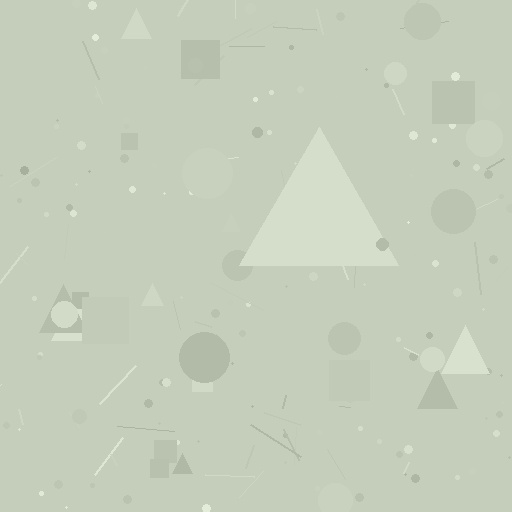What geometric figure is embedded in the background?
A triangle is embedded in the background.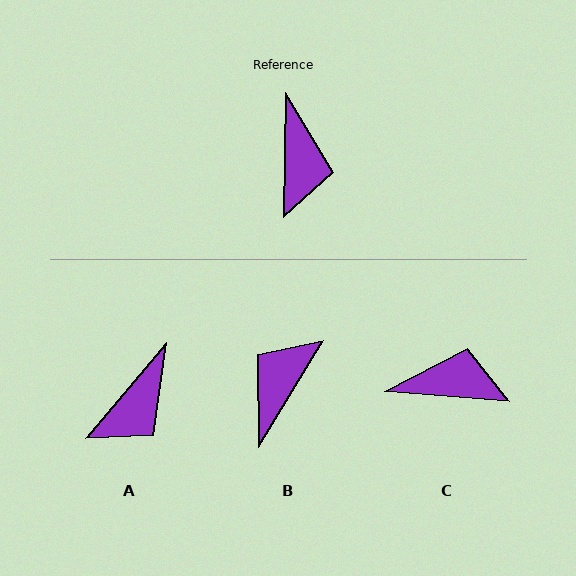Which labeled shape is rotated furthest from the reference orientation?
B, about 150 degrees away.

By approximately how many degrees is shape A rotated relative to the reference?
Approximately 39 degrees clockwise.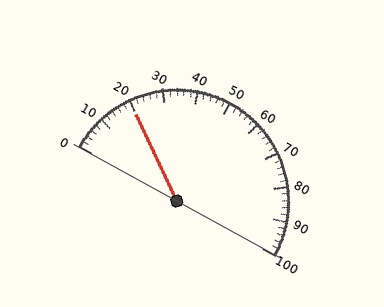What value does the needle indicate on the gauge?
The needle indicates approximately 20.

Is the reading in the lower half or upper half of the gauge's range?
The reading is in the lower half of the range (0 to 100).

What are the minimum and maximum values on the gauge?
The gauge ranges from 0 to 100.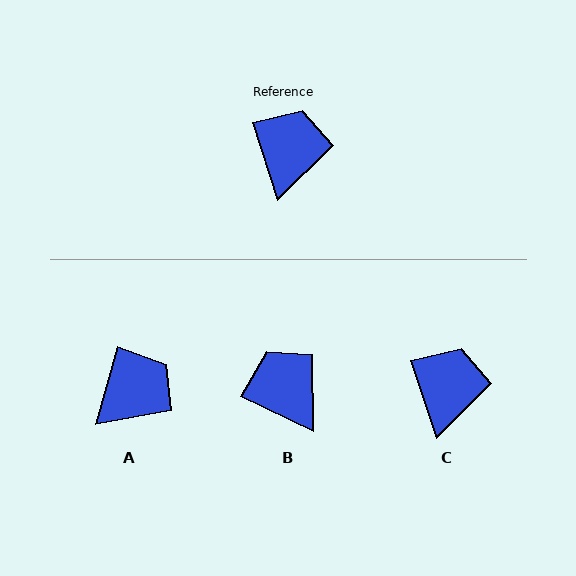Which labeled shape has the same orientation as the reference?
C.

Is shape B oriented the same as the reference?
No, it is off by about 46 degrees.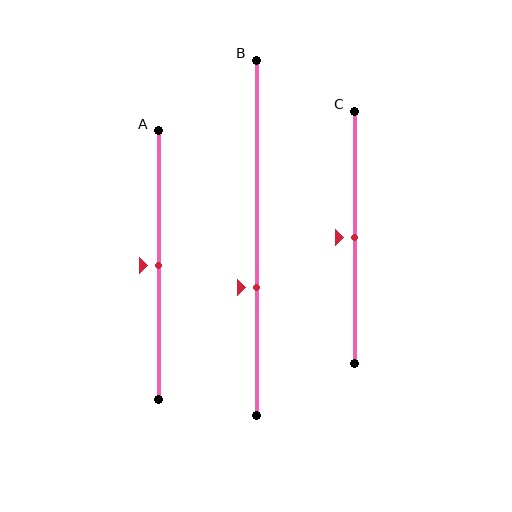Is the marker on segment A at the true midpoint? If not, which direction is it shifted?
Yes, the marker on segment A is at the true midpoint.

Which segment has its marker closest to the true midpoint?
Segment A has its marker closest to the true midpoint.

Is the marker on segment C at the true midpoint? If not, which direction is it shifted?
Yes, the marker on segment C is at the true midpoint.